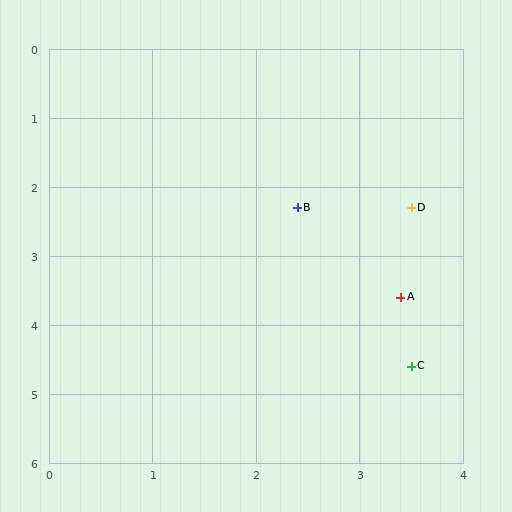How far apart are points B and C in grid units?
Points B and C are about 2.5 grid units apart.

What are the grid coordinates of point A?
Point A is at approximately (3.4, 3.6).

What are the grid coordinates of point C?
Point C is at approximately (3.5, 4.6).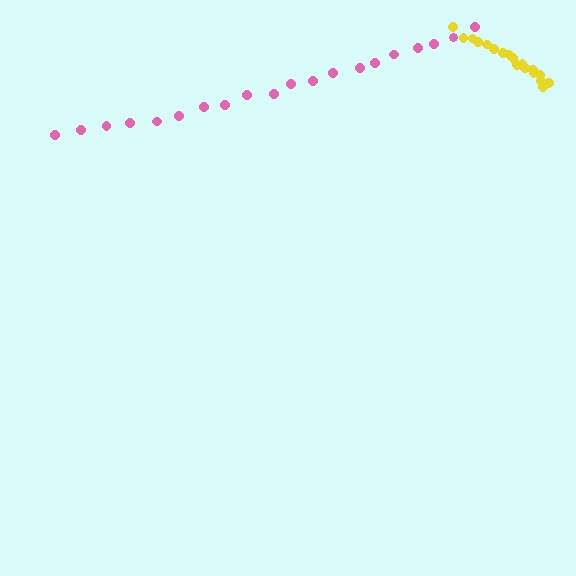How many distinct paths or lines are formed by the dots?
There are 2 distinct paths.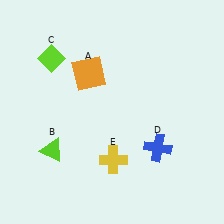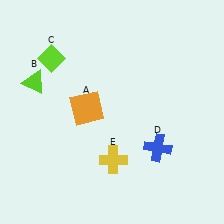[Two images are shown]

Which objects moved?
The objects that moved are: the orange square (A), the lime triangle (B).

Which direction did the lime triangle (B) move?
The lime triangle (B) moved up.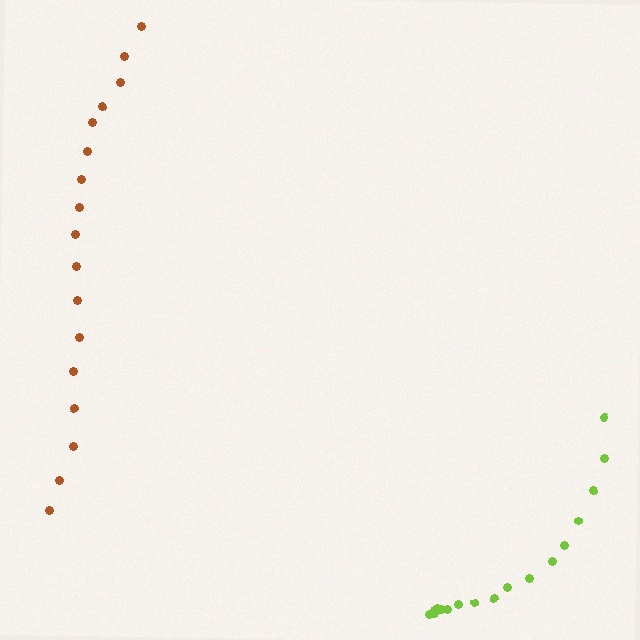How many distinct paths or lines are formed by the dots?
There are 2 distinct paths.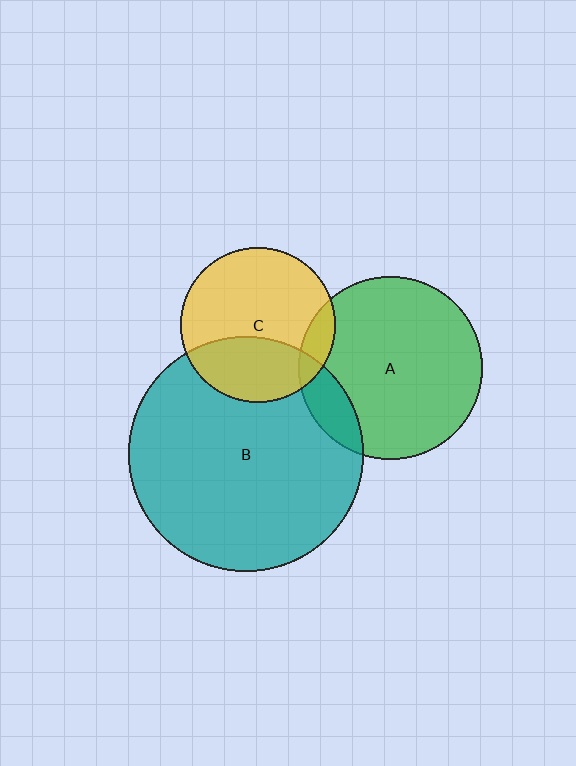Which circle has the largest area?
Circle B (teal).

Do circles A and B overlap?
Yes.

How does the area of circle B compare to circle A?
Approximately 1.6 times.